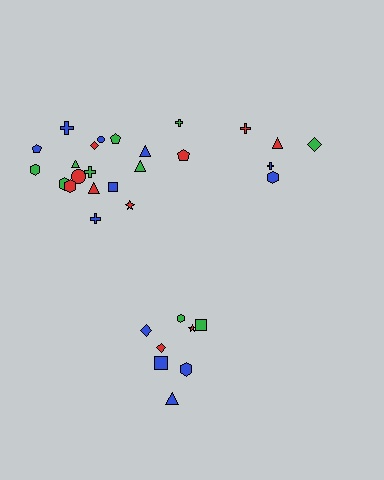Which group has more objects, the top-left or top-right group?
The top-left group.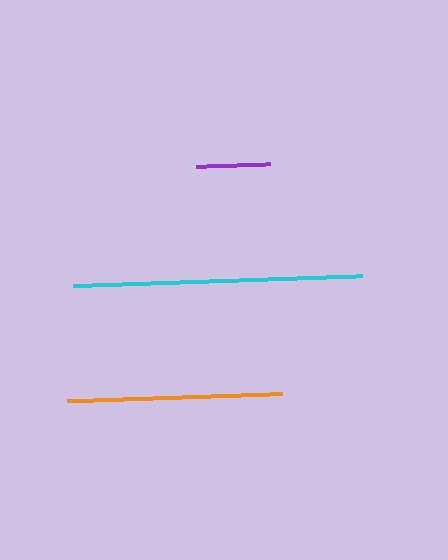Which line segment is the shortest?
The purple line is the shortest at approximately 73 pixels.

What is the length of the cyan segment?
The cyan segment is approximately 289 pixels long.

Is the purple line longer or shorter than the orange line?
The orange line is longer than the purple line.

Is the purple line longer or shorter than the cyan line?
The cyan line is longer than the purple line.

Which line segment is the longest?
The cyan line is the longest at approximately 289 pixels.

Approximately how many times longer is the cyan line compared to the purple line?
The cyan line is approximately 3.9 times the length of the purple line.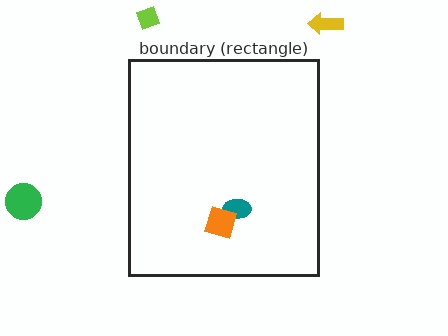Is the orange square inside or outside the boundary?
Inside.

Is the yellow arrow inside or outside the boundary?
Outside.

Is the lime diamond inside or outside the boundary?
Outside.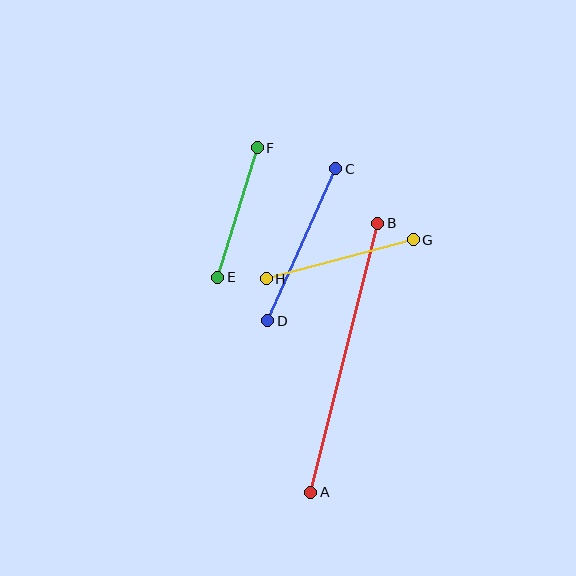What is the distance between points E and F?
The distance is approximately 135 pixels.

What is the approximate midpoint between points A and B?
The midpoint is at approximately (344, 358) pixels.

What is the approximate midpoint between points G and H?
The midpoint is at approximately (340, 259) pixels.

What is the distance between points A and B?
The distance is approximately 277 pixels.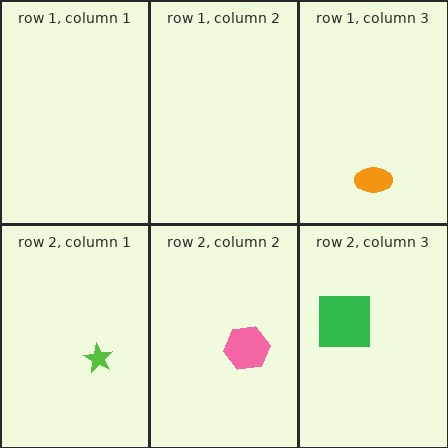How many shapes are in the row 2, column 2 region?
1.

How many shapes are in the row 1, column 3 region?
1.